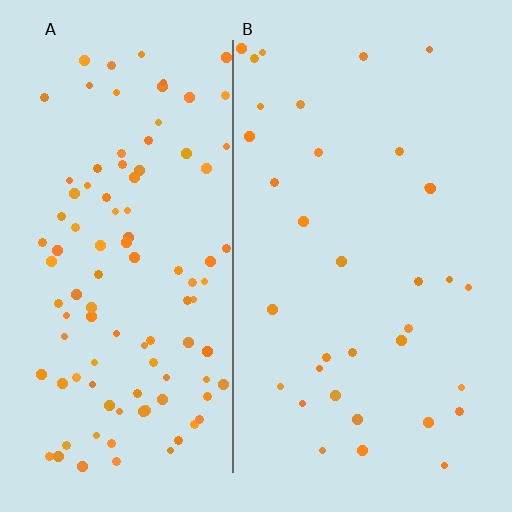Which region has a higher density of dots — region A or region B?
A (the left).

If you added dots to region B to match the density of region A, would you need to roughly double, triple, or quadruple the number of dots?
Approximately triple.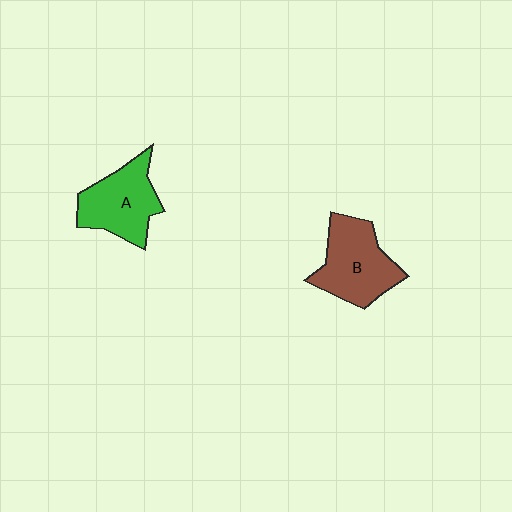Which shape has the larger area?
Shape B (brown).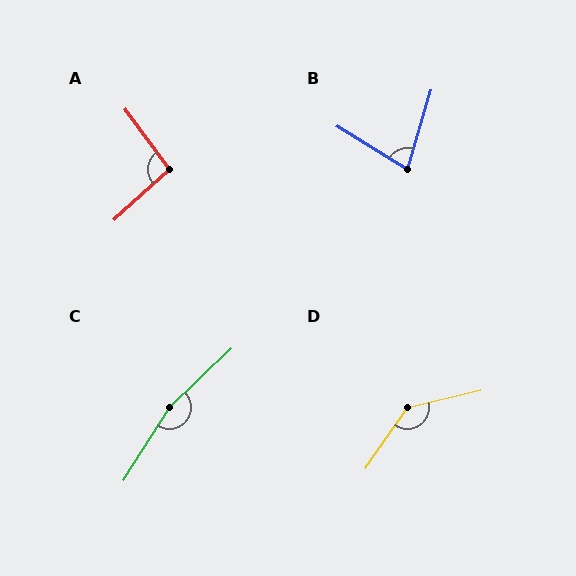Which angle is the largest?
C, at approximately 166 degrees.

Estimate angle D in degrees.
Approximately 138 degrees.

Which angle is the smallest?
B, at approximately 74 degrees.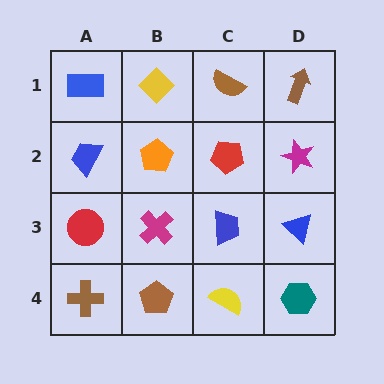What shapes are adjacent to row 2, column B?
A yellow diamond (row 1, column B), a magenta cross (row 3, column B), a blue trapezoid (row 2, column A), a red pentagon (row 2, column C).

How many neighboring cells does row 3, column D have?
3.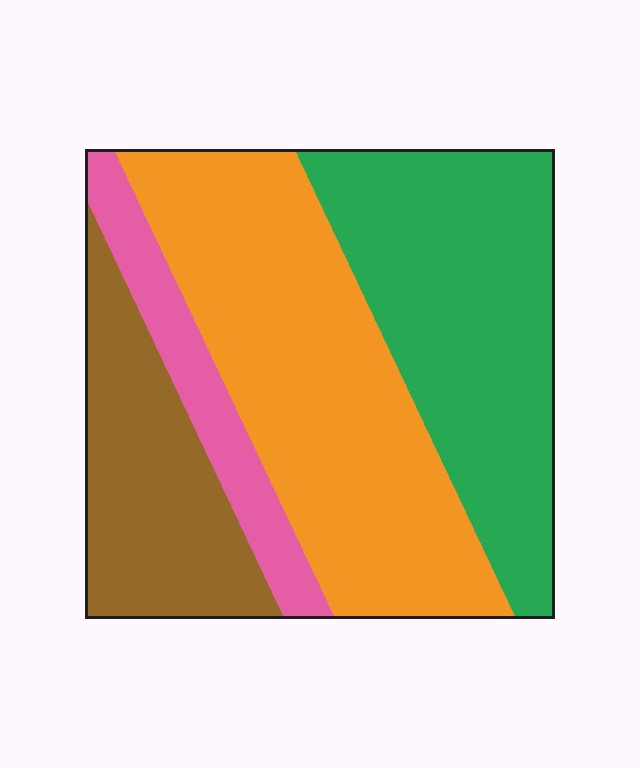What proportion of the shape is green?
Green covers 32% of the shape.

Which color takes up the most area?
Orange, at roughly 40%.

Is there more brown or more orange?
Orange.